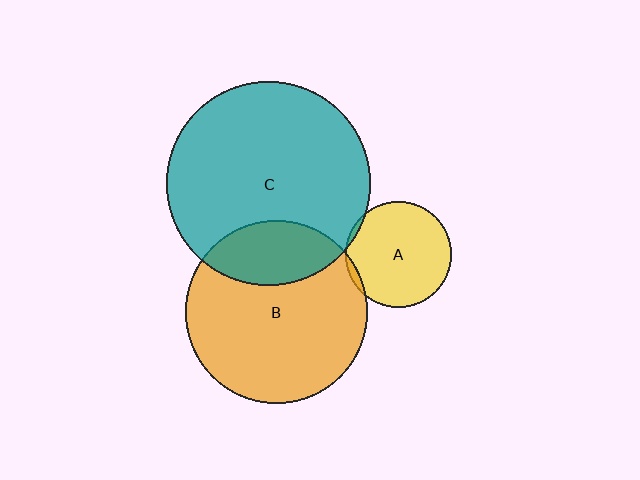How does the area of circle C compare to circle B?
Approximately 1.2 times.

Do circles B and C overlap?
Yes.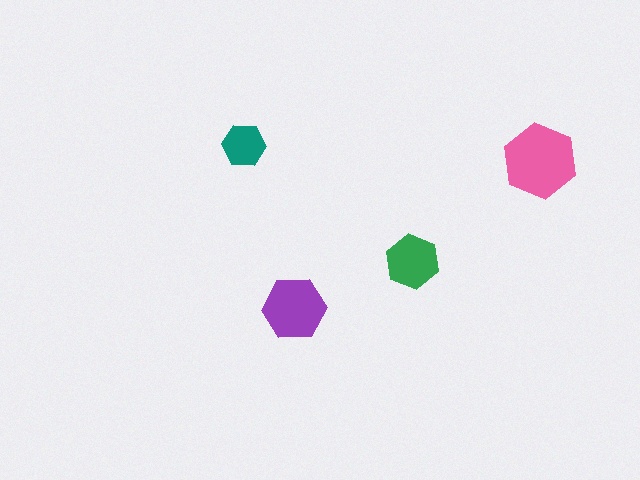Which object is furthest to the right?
The pink hexagon is rightmost.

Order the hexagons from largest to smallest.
the pink one, the purple one, the green one, the teal one.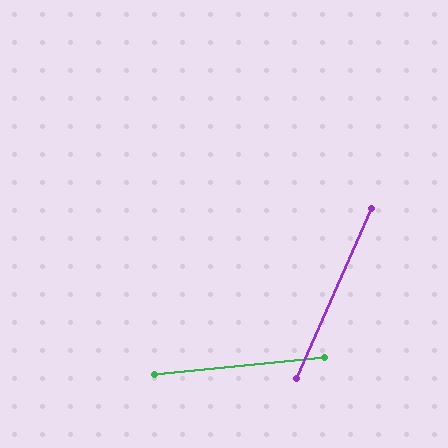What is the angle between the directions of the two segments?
Approximately 60 degrees.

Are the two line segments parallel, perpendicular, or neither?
Neither parallel nor perpendicular — they differ by about 60°.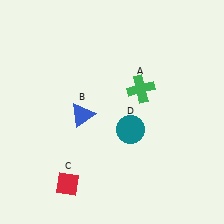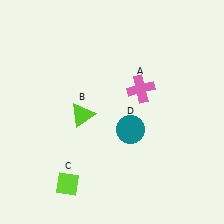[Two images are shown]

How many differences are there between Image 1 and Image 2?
There are 3 differences between the two images.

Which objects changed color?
A changed from green to pink. B changed from blue to lime. C changed from red to lime.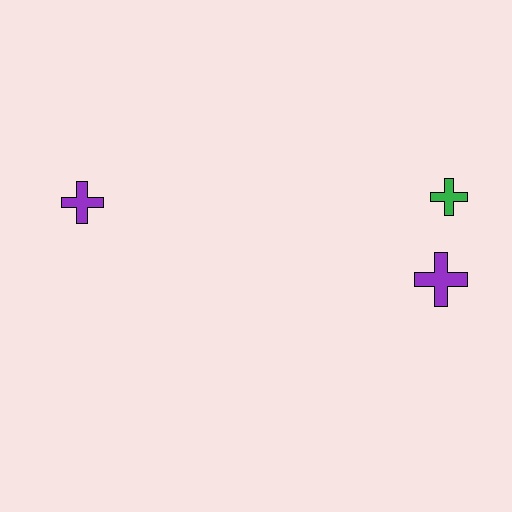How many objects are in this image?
There are 3 objects.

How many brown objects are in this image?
There are no brown objects.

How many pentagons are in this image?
There are no pentagons.